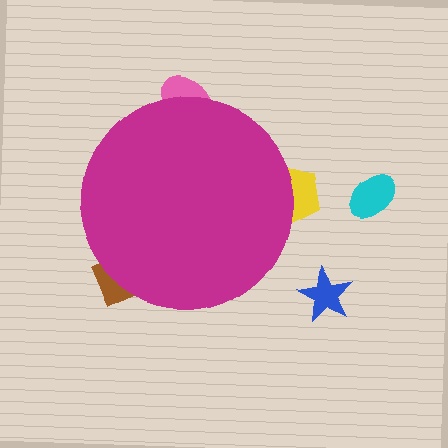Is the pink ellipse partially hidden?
Yes, the pink ellipse is partially hidden behind the magenta circle.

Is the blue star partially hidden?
No, the blue star is fully visible.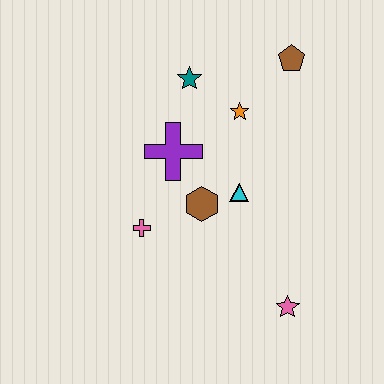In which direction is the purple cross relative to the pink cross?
The purple cross is above the pink cross.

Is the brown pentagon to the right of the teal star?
Yes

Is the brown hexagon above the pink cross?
Yes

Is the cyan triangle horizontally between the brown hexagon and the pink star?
Yes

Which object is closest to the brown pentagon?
The orange star is closest to the brown pentagon.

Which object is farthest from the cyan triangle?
The brown pentagon is farthest from the cyan triangle.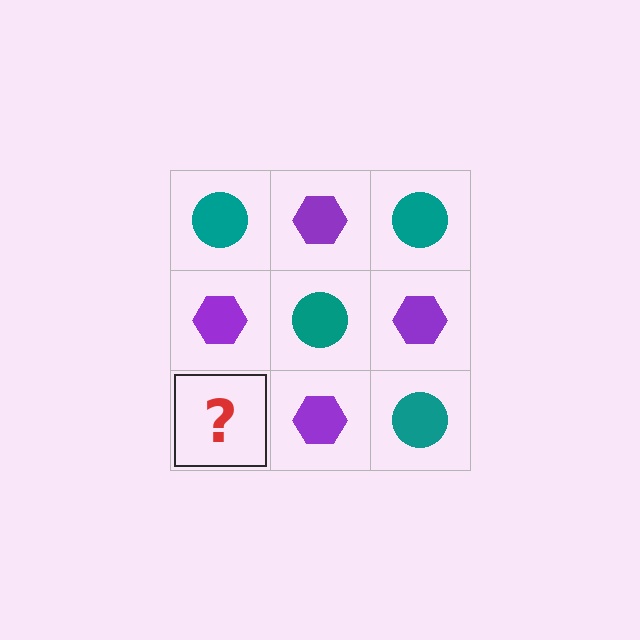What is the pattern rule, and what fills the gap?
The rule is that it alternates teal circle and purple hexagon in a checkerboard pattern. The gap should be filled with a teal circle.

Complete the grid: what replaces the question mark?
The question mark should be replaced with a teal circle.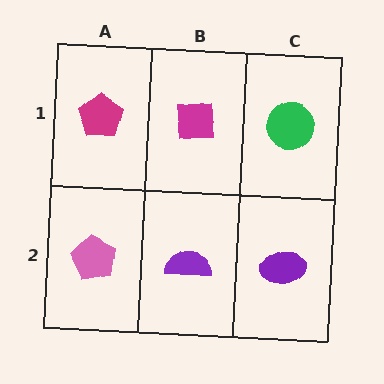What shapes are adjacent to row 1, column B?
A purple semicircle (row 2, column B), a magenta pentagon (row 1, column A), a green circle (row 1, column C).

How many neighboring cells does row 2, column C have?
2.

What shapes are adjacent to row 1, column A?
A pink pentagon (row 2, column A), a magenta square (row 1, column B).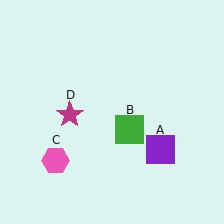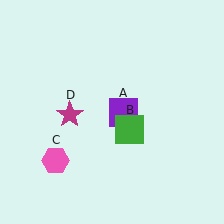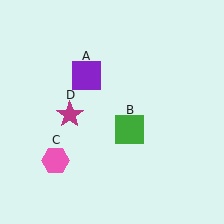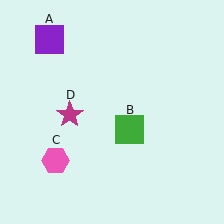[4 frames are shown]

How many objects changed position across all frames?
1 object changed position: purple square (object A).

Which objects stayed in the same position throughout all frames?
Green square (object B) and pink hexagon (object C) and magenta star (object D) remained stationary.